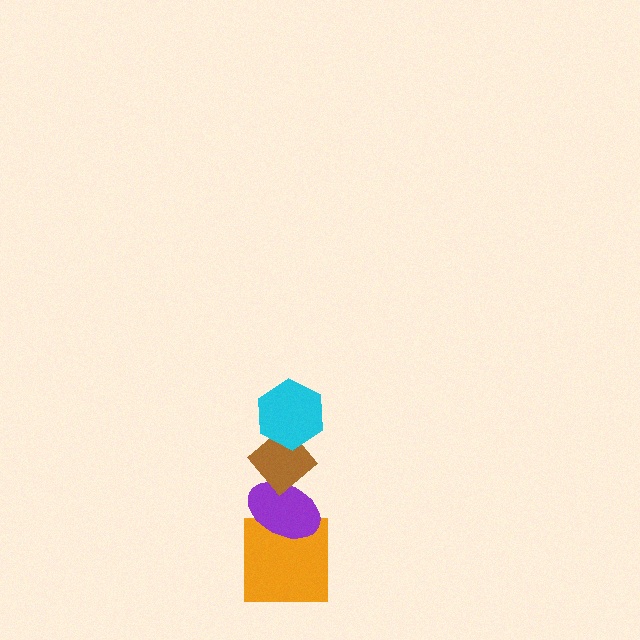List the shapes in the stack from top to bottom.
From top to bottom: the cyan hexagon, the brown diamond, the purple ellipse, the orange square.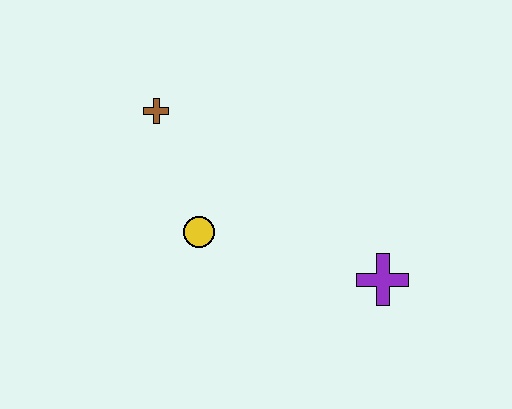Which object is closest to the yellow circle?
The brown cross is closest to the yellow circle.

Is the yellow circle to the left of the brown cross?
No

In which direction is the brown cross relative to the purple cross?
The brown cross is to the left of the purple cross.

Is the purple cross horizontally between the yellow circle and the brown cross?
No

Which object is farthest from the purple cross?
The brown cross is farthest from the purple cross.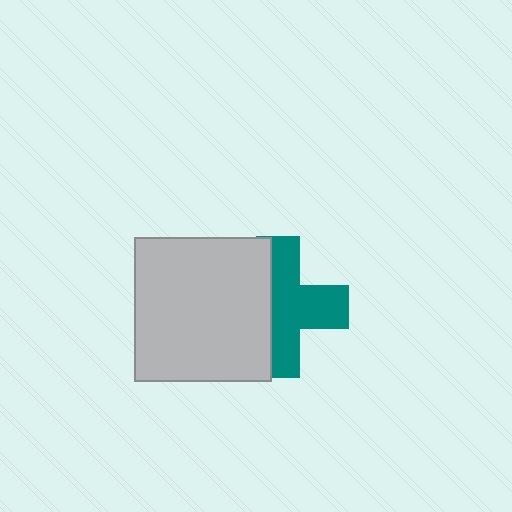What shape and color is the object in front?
The object in front is a light gray rectangle.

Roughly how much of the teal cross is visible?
About half of it is visible (roughly 59%).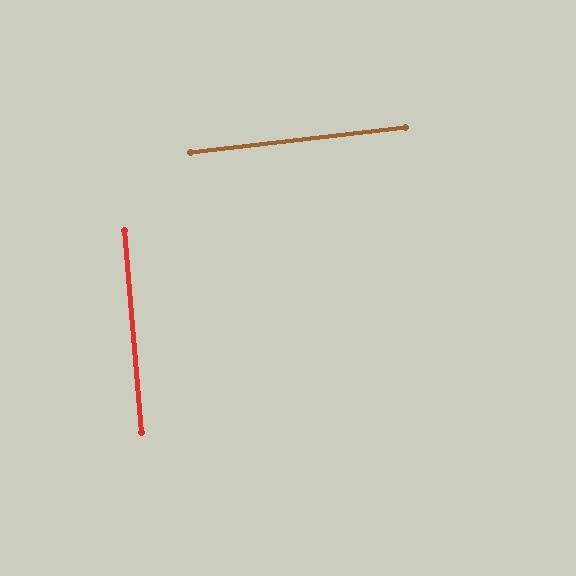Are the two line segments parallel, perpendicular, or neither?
Perpendicular — they meet at approximately 88°.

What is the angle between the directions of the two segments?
Approximately 88 degrees.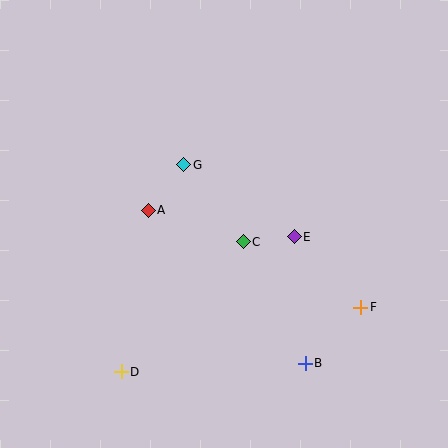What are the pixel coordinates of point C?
Point C is at (243, 242).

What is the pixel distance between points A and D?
The distance between A and D is 163 pixels.